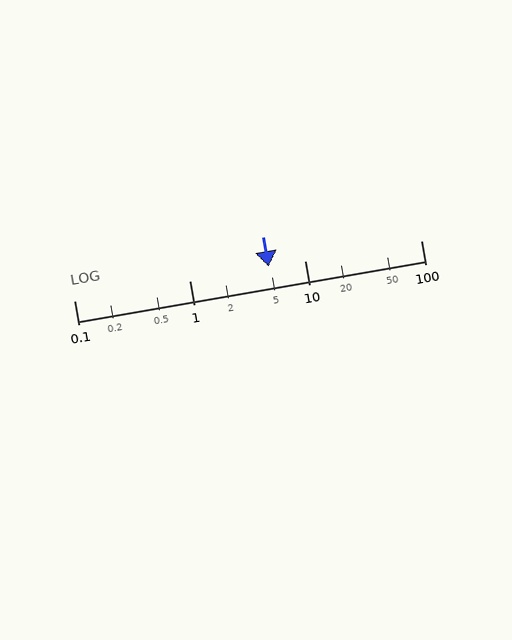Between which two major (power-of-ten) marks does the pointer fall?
The pointer is between 1 and 10.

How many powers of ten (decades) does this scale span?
The scale spans 3 decades, from 0.1 to 100.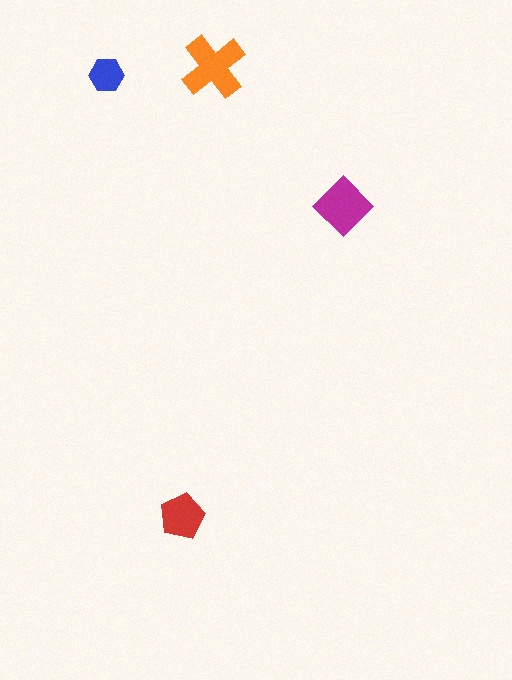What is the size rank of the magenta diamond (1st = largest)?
2nd.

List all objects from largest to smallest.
The orange cross, the magenta diamond, the red pentagon, the blue hexagon.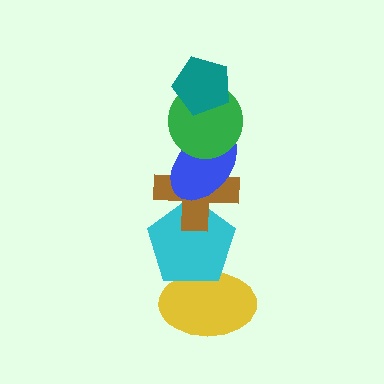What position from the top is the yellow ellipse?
The yellow ellipse is 6th from the top.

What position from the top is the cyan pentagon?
The cyan pentagon is 5th from the top.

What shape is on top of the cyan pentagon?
The brown cross is on top of the cyan pentagon.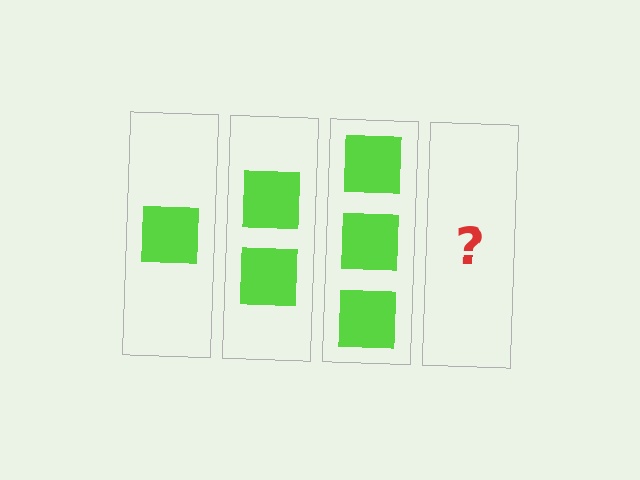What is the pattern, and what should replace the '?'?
The pattern is that each step adds one more square. The '?' should be 4 squares.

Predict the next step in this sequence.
The next step is 4 squares.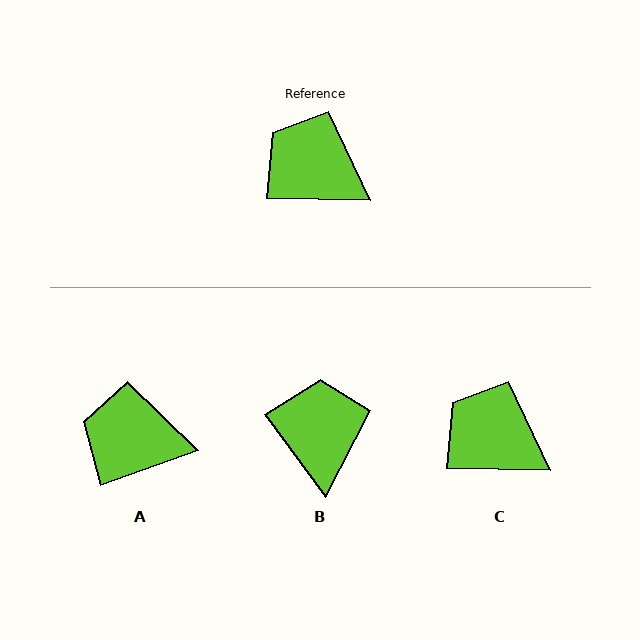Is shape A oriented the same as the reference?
No, it is off by about 21 degrees.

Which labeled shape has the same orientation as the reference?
C.